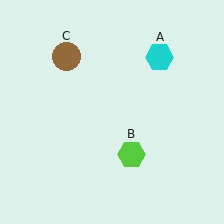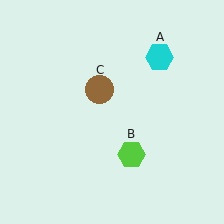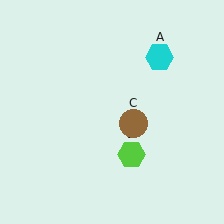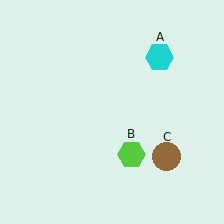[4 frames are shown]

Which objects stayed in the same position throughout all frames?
Cyan hexagon (object A) and lime hexagon (object B) remained stationary.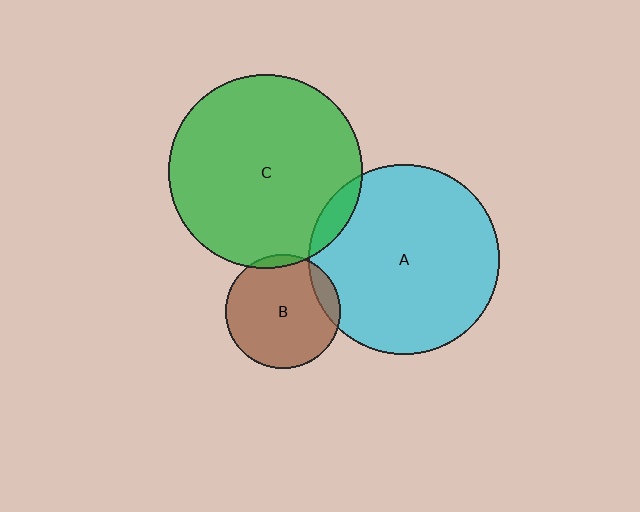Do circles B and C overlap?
Yes.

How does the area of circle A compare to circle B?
Approximately 2.8 times.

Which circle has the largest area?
Circle C (green).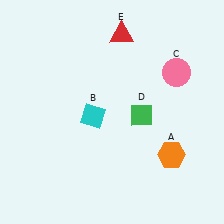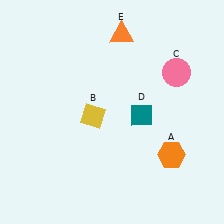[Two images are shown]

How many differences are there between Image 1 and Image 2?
There are 3 differences between the two images.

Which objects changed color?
B changed from cyan to yellow. D changed from green to teal. E changed from red to orange.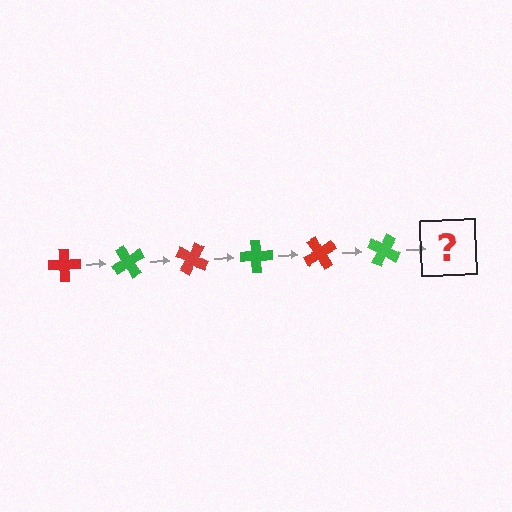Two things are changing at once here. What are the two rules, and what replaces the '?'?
The two rules are that it rotates 60 degrees each step and the color cycles through red and green. The '?' should be a red cross, rotated 360 degrees from the start.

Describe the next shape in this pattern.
It should be a red cross, rotated 360 degrees from the start.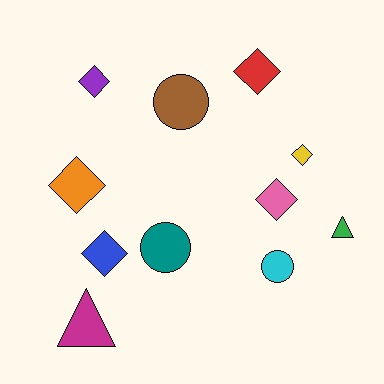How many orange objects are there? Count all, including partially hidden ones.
There is 1 orange object.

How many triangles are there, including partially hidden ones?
There are 2 triangles.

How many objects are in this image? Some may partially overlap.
There are 11 objects.